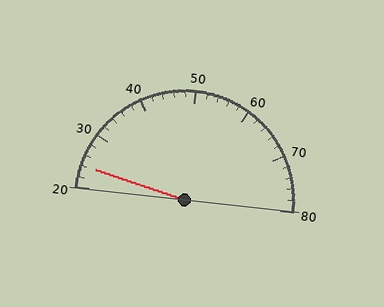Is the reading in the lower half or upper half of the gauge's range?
The reading is in the lower half of the range (20 to 80).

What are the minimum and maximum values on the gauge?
The gauge ranges from 20 to 80.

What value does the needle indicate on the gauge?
The needle indicates approximately 24.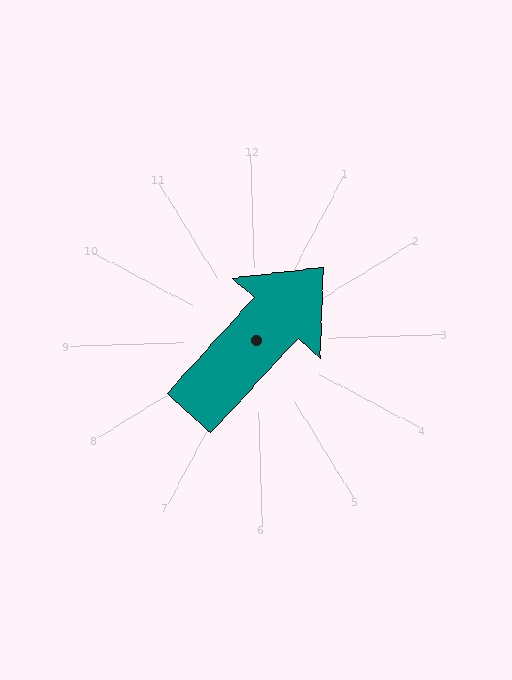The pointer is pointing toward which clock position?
Roughly 1 o'clock.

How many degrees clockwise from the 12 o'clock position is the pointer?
Approximately 44 degrees.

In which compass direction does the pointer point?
Northeast.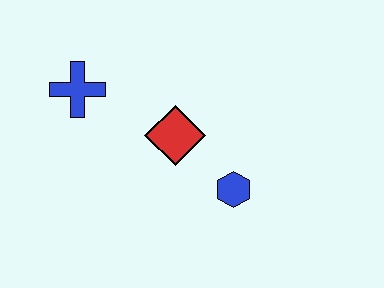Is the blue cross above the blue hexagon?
Yes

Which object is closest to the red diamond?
The blue hexagon is closest to the red diamond.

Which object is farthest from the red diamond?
The blue cross is farthest from the red diamond.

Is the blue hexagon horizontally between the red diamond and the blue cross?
No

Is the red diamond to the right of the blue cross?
Yes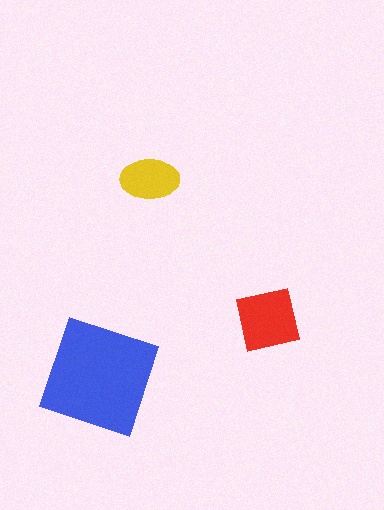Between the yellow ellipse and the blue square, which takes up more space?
The blue square.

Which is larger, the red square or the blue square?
The blue square.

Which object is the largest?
The blue square.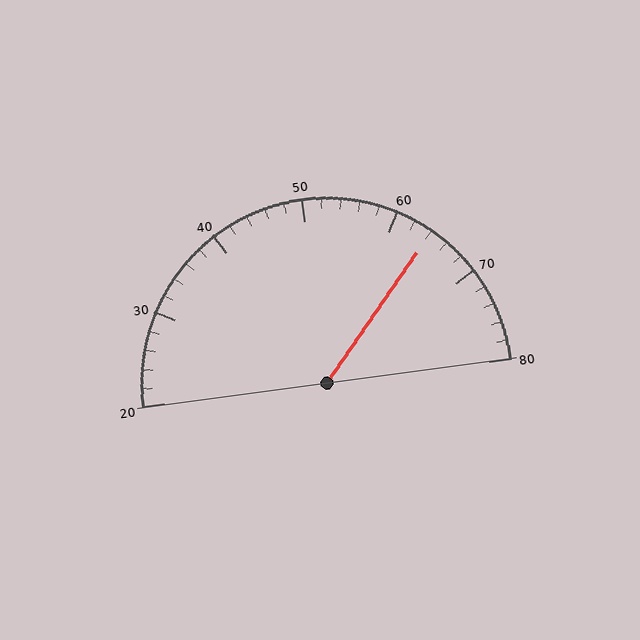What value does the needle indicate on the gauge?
The needle indicates approximately 64.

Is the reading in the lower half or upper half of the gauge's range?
The reading is in the upper half of the range (20 to 80).